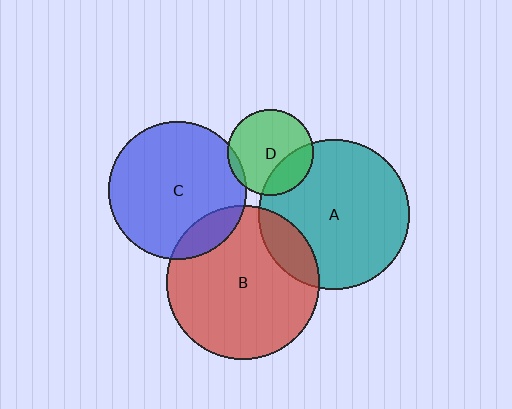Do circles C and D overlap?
Yes.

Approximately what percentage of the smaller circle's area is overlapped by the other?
Approximately 5%.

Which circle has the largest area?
Circle B (red).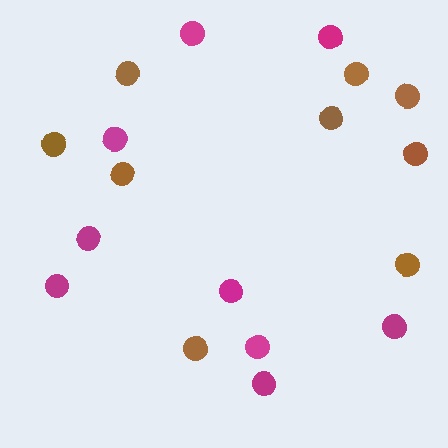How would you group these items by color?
There are 2 groups: one group of brown circles (9) and one group of magenta circles (9).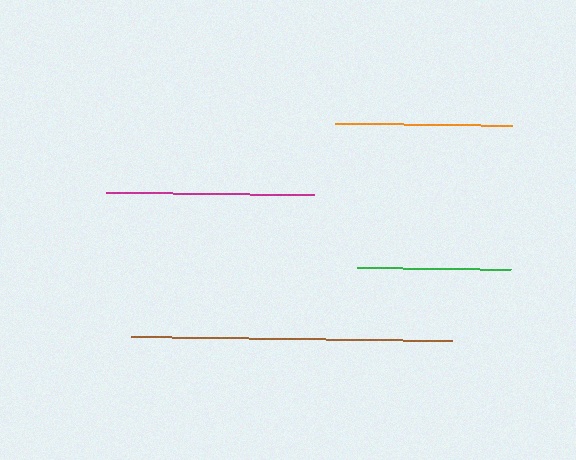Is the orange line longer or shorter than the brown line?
The brown line is longer than the orange line.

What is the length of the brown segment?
The brown segment is approximately 321 pixels long.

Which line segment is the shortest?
The green line is the shortest at approximately 153 pixels.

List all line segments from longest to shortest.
From longest to shortest: brown, magenta, orange, green.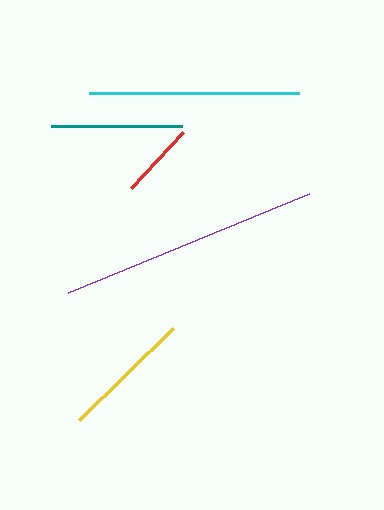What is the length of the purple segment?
The purple segment is approximately 260 pixels long.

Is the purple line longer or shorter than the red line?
The purple line is longer than the red line.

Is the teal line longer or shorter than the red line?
The teal line is longer than the red line.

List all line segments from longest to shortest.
From longest to shortest: purple, cyan, yellow, teal, red.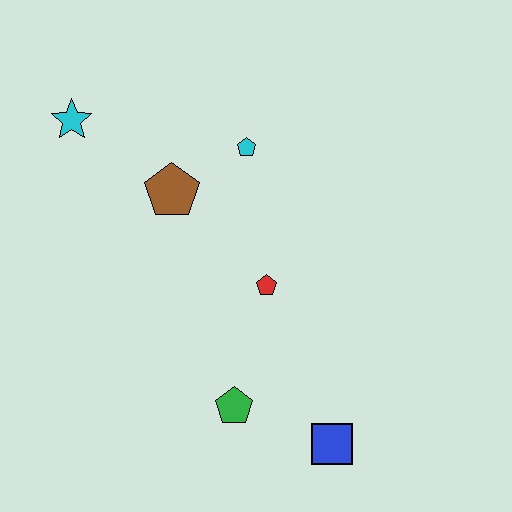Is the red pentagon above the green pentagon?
Yes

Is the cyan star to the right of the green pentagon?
No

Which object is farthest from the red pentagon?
The cyan star is farthest from the red pentagon.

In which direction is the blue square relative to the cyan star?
The blue square is below the cyan star.